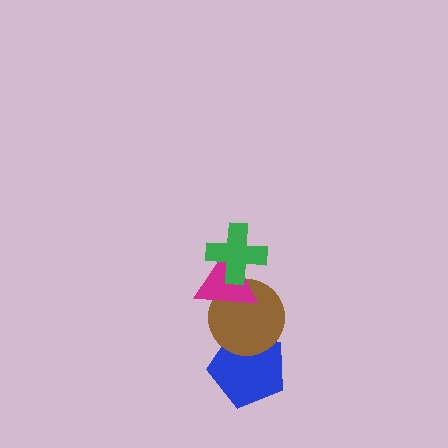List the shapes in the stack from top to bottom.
From top to bottom: the green cross, the magenta triangle, the brown circle, the blue pentagon.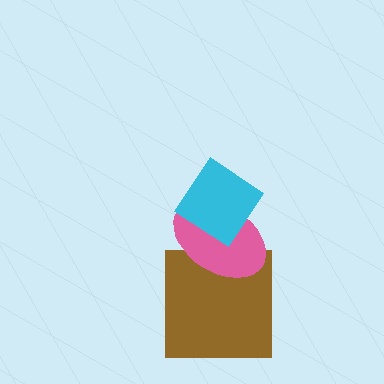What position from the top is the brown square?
The brown square is 3rd from the top.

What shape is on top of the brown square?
The pink ellipse is on top of the brown square.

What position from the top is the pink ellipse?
The pink ellipse is 2nd from the top.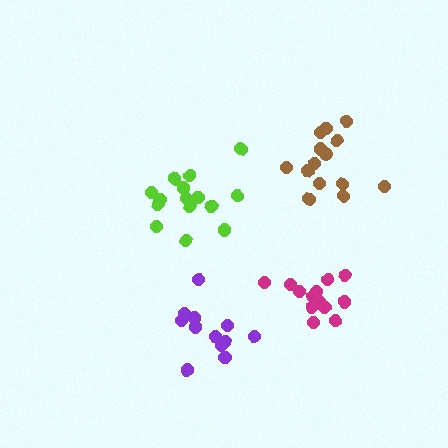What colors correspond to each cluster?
The clusters are colored: brown, magenta, lime, purple.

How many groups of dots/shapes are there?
There are 4 groups.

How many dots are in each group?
Group 1: 14 dots, Group 2: 13 dots, Group 3: 16 dots, Group 4: 12 dots (55 total).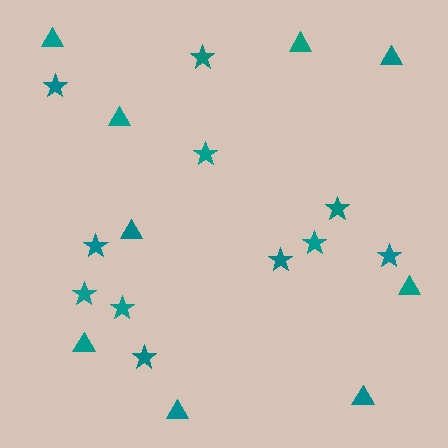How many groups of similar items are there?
There are 2 groups: one group of stars (11) and one group of triangles (9).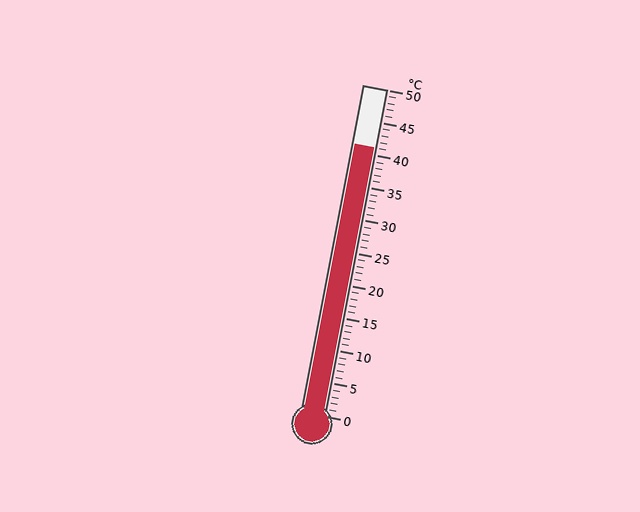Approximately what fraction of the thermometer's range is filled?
The thermometer is filled to approximately 80% of its range.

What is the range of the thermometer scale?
The thermometer scale ranges from 0°C to 50°C.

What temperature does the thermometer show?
The thermometer shows approximately 41°C.